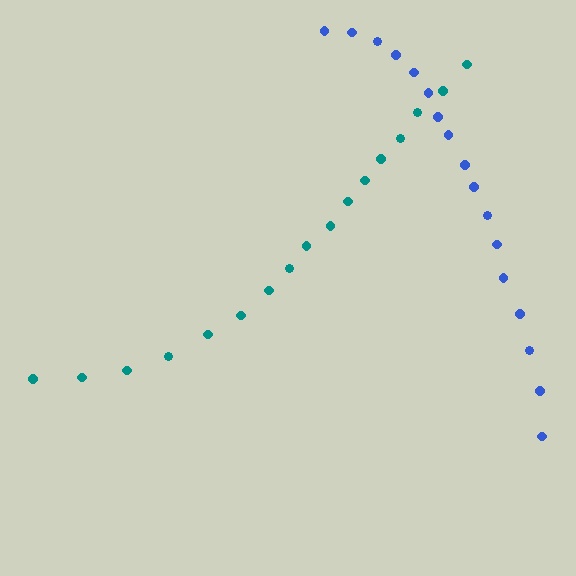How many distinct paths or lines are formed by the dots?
There are 2 distinct paths.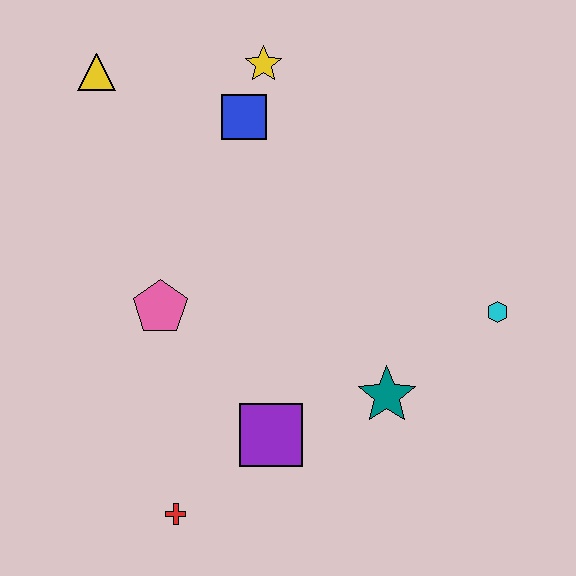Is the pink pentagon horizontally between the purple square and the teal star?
No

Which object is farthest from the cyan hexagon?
The yellow triangle is farthest from the cyan hexagon.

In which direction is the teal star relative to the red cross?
The teal star is to the right of the red cross.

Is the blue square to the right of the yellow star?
No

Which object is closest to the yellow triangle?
The blue square is closest to the yellow triangle.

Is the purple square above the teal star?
No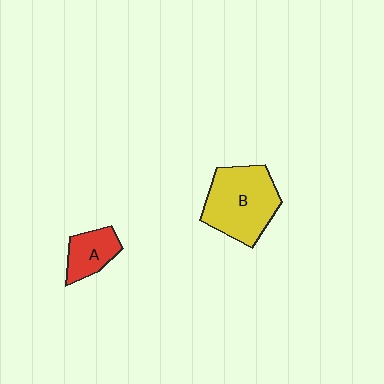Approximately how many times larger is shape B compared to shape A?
Approximately 2.2 times.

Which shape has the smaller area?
Shape A (red).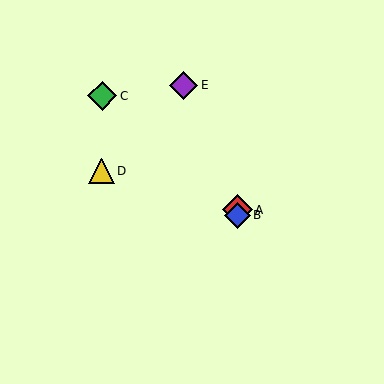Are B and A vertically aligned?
Yes, both are at x≈238.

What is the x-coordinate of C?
Object C is at x≈102.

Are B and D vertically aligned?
No, B is at x≈238 and D is at x≈102.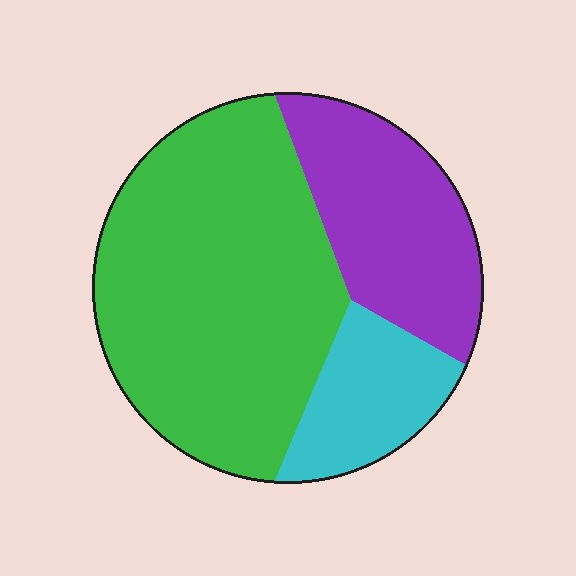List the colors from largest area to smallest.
From largest to smallest: green, purple, cyan.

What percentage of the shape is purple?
Purple covers roughly 25% of the shape.